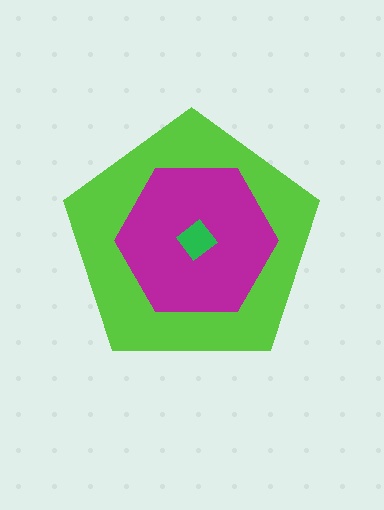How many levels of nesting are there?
3.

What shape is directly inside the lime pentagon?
The magenta hexagon.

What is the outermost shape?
The lime pentagon.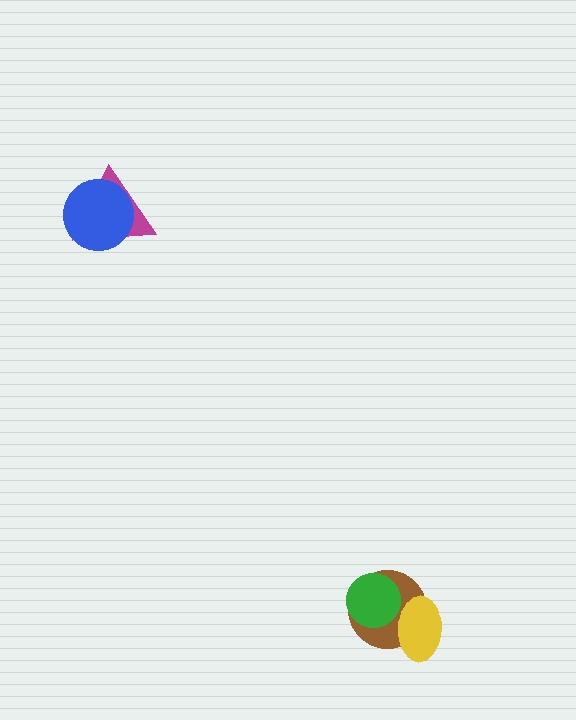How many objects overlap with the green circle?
1 object overlaps with the green circle.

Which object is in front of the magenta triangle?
The blue circle is in front of the magenta triangle.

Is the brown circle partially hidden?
Yes, it is partially covered by another shape.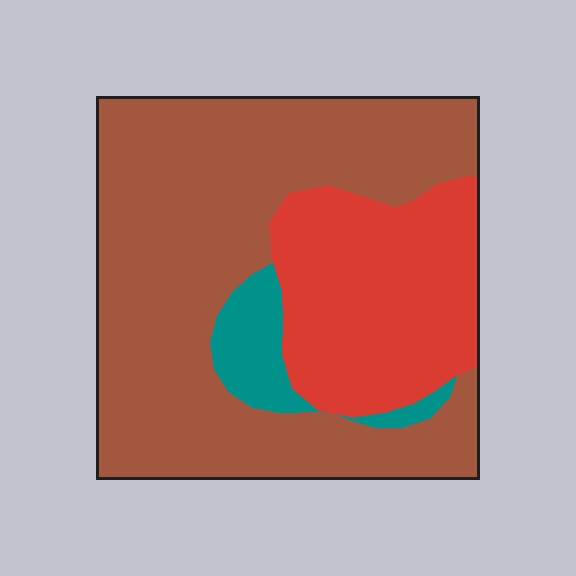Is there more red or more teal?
Red.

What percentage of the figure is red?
Red covers about 30% of the figure.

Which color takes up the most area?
Brown, at roughly 65%.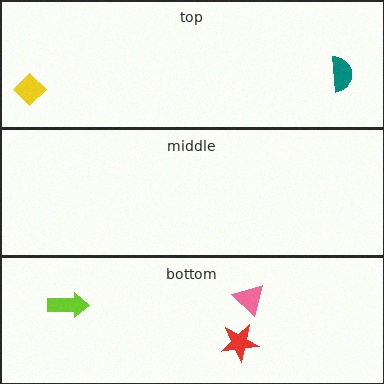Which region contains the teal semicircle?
The top region.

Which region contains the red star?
The bottom region.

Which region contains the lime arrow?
The bottom region.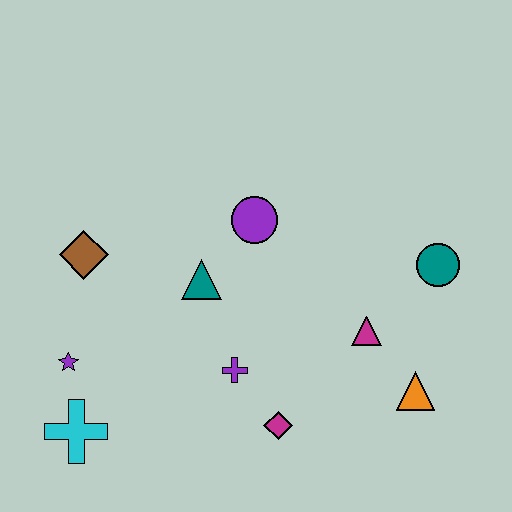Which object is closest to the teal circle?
The magenta triangle is closest to the teal circle.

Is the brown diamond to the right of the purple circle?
No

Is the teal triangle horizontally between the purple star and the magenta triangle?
Yes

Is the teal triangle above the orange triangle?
Yes